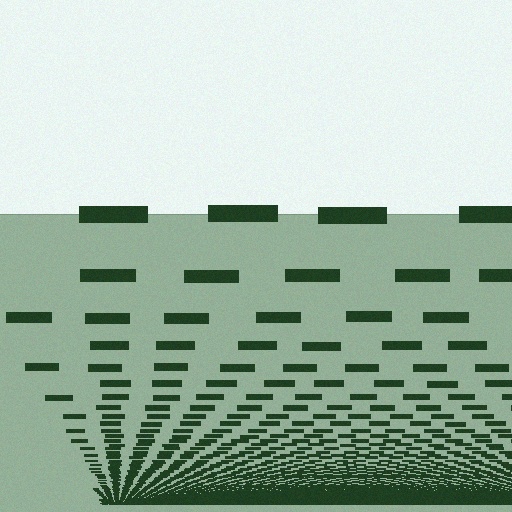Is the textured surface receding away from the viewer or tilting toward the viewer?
The surface appears to tilt toward the viewer. Texture elements get larger and sparser toward the top.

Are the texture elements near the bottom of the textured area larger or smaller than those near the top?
Smaller. The gradient is inverted — elements near the bottom are smaller and denser.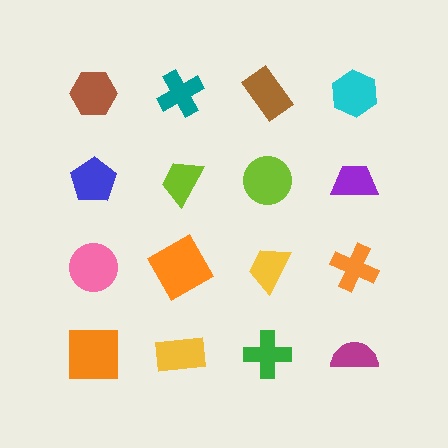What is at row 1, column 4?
A cyan hexagon.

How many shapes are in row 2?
4 shapes.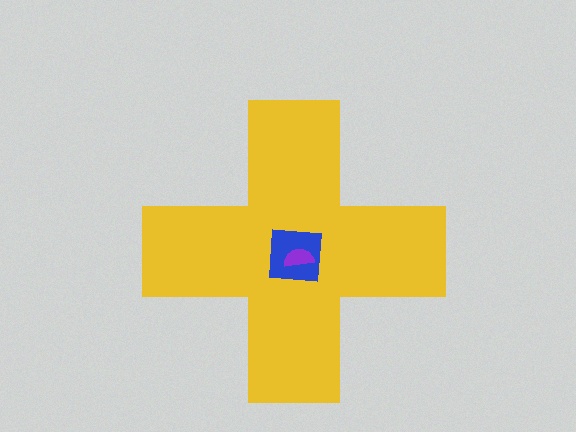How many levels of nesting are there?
3.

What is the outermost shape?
The yellow cross.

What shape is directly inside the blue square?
The purple semicircle.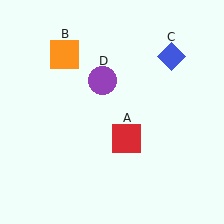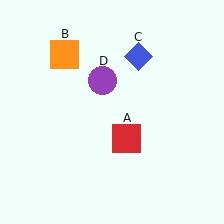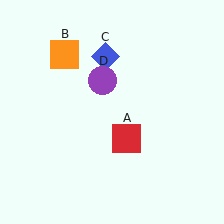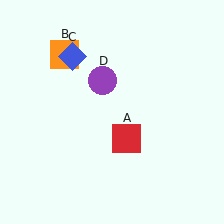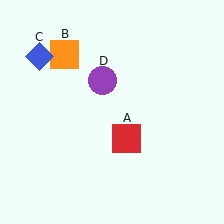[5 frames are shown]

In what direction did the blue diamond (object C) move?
The blue diamond (object C) moved left.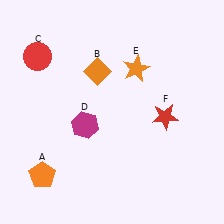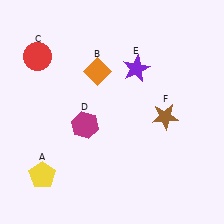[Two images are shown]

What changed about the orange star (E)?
In Image 1, E is orange. In Image 2, it changed to purple.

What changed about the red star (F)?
In Image 1, F is red. In Image 2, it changed to brown.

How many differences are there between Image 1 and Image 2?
There are 3 differences between the two images.